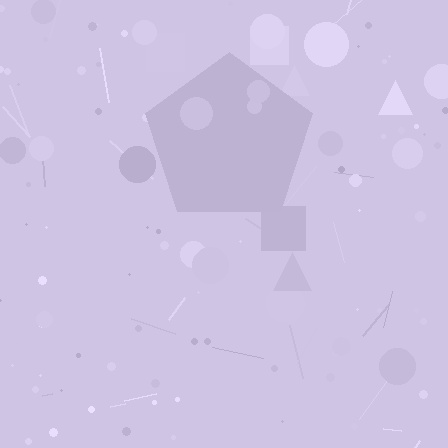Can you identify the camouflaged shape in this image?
The camouflaged shape is a pentagon.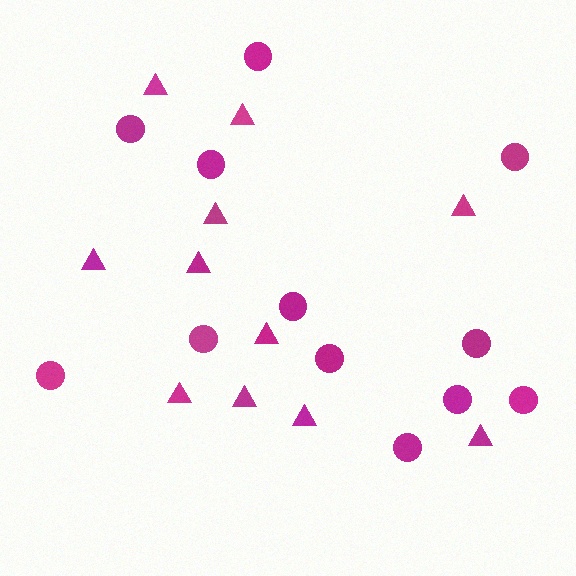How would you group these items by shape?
There are 2 groups: one group of triangles (11) and one group of circles (12).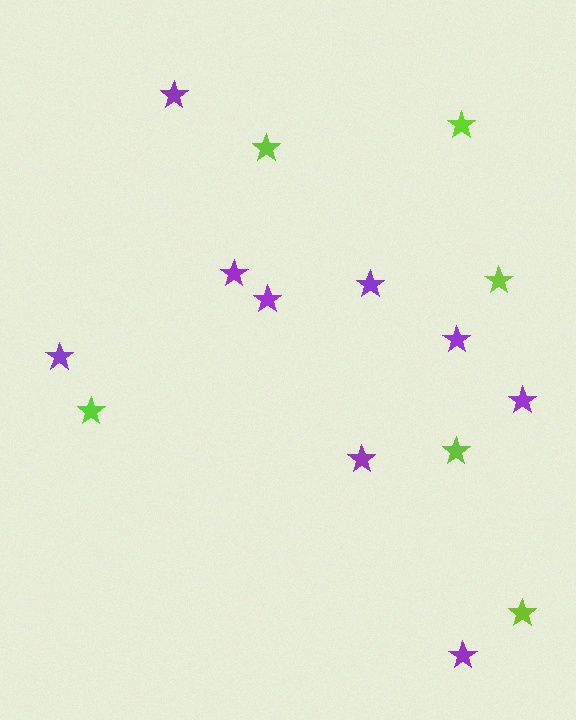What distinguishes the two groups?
There are 2 groups: one group of lime stars (6) and one group of purple stars (9).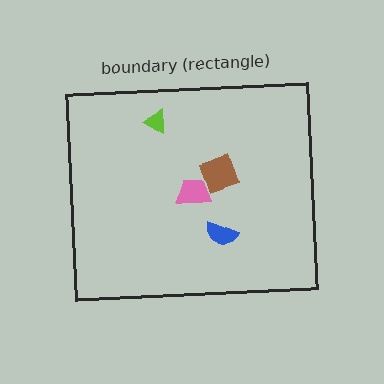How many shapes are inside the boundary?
4 inside, 0 outside.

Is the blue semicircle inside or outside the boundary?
Inside.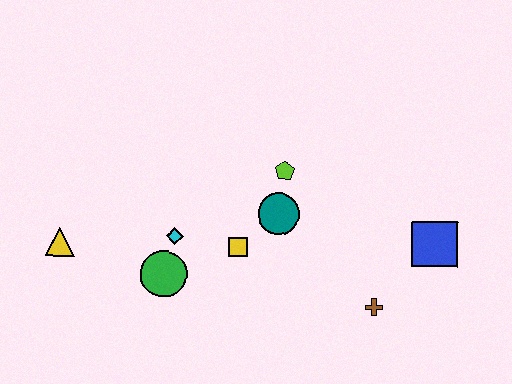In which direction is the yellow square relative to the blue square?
The yellow square is to the left of the blue square.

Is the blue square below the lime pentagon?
Yes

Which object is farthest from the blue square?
The yellow triangle is farthest from the blue square.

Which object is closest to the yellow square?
The teal circle is closest to the yellow square.